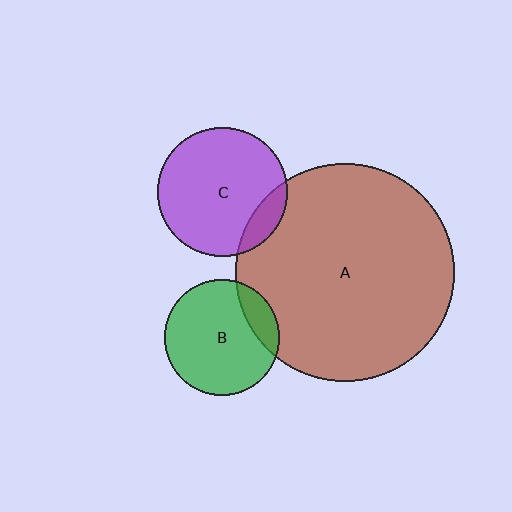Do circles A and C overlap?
Yes.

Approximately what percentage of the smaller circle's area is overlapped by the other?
Approximately 15%.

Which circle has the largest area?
Circle A (brown).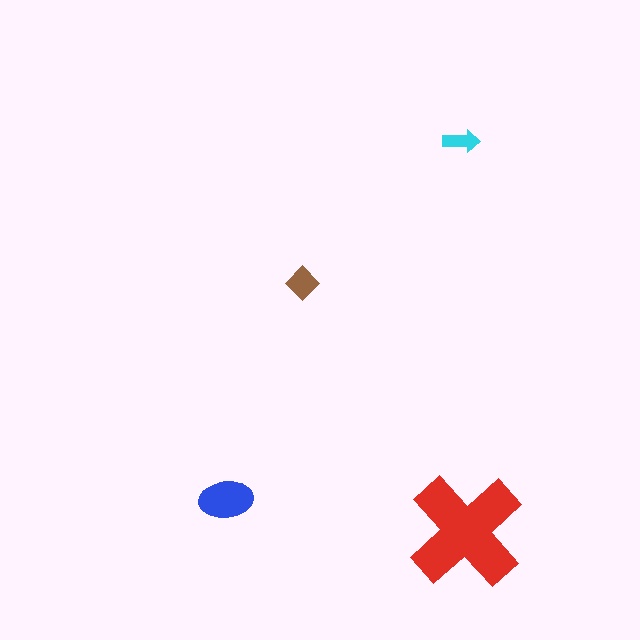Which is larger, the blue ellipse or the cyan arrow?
The blue ellipse.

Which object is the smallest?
The cyan arrow.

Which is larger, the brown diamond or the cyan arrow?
The brown diamond.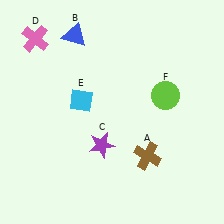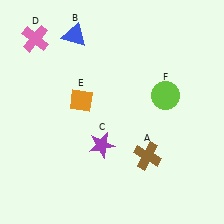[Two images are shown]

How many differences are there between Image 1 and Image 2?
There is 1 difference between the two images.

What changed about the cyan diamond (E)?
In Image 1, E is cyan. In Image 2, it changed to orange.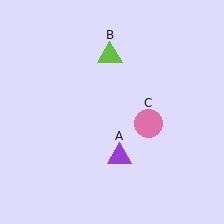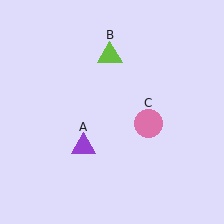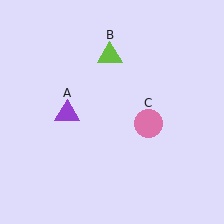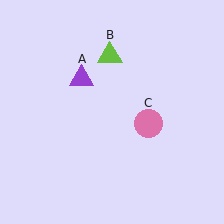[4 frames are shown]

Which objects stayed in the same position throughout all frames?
Lime triangle (object B) and pink circle (object C) remained stationary.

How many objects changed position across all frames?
1 object changed position: purple triangle (object A).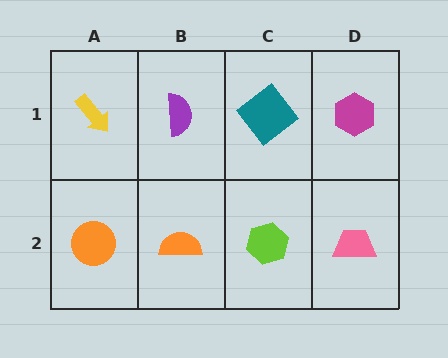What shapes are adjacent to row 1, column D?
A pink trapezoid (row 2, column D), a teal diamond (row 1, column C).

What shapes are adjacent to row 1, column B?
An orange semicircle (row 2, column B), a yellow arrow (row 1, column A), a teal diamond (row 1, column C).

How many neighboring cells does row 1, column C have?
3.